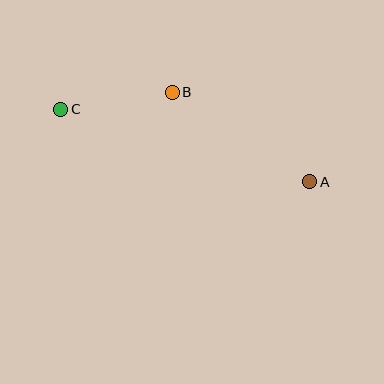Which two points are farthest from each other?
Points A and C are farthest from each other.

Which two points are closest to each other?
Points B and C are closest to each other.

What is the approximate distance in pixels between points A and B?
The distance between A and B is approximately 164 pixels.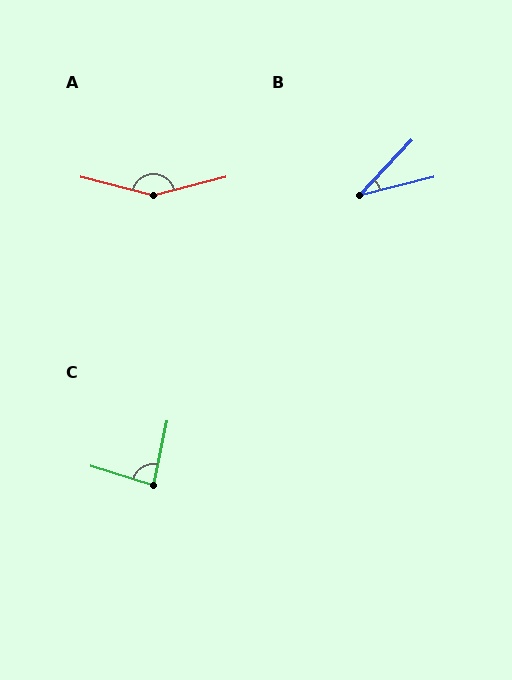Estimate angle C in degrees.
Approximately 84 degrees.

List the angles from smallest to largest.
B (32°), C (84°), A (151°).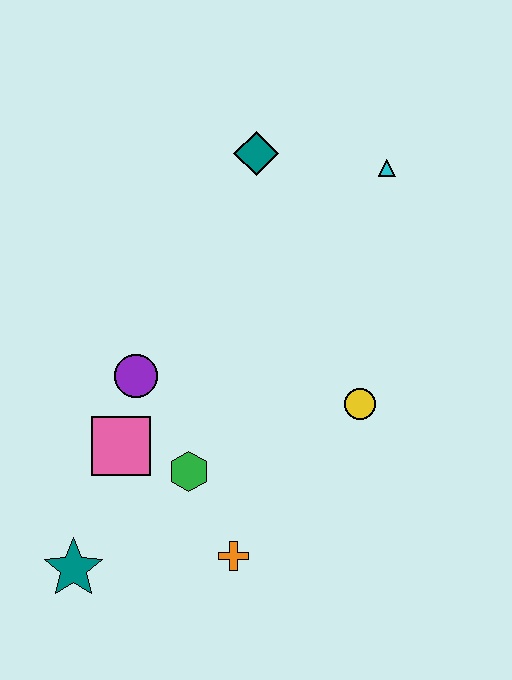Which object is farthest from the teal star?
The cyan triangle is farthest from the teal star.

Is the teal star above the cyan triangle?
No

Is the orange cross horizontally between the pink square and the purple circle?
No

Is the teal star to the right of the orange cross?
No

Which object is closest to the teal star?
The pink square is closest to the teal star.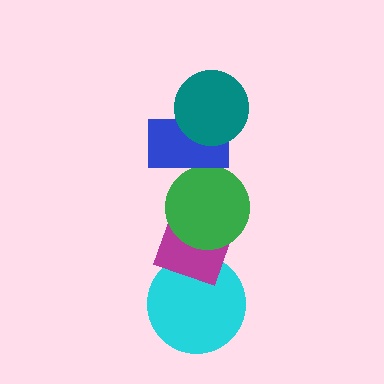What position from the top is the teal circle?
The teal circle is 1st from the top.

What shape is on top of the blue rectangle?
The teal circle is on top of the blue rectangle.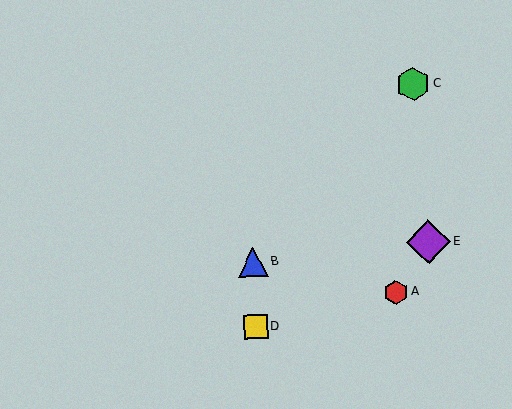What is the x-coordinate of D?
Object D is at x≈256.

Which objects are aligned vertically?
Objects B, D are aligned vertically.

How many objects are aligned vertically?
2 objects (B, D) are aligned vertically.